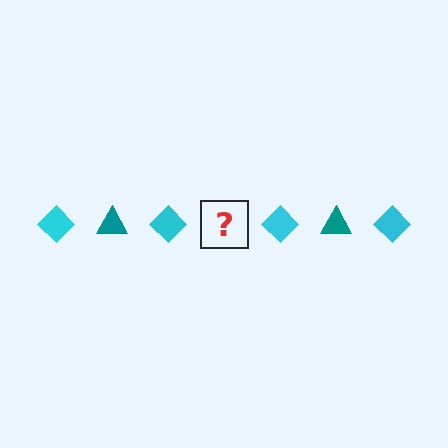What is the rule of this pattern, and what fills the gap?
The rule is that the pattern alternates between cyan diamond and teal triangle. The gap should be filled with a teal triangle.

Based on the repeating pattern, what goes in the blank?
The blank should be a teal triangle.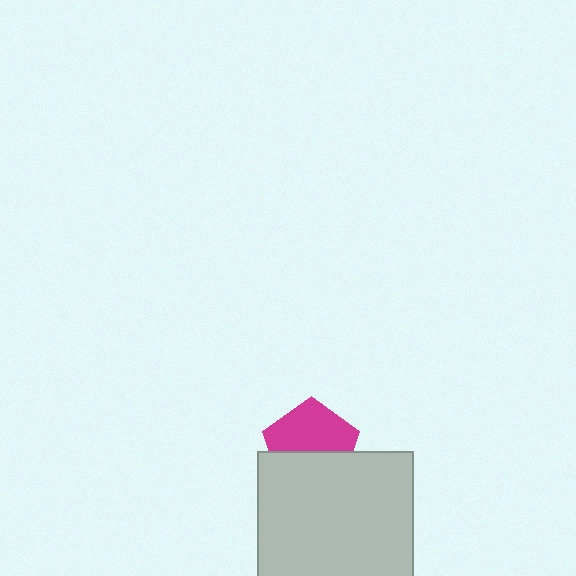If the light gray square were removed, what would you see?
You would see the complete magenta pentagon.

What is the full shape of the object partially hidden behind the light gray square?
The partially hidden object is a magenta pentagon.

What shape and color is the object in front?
The object in front is a light gray square.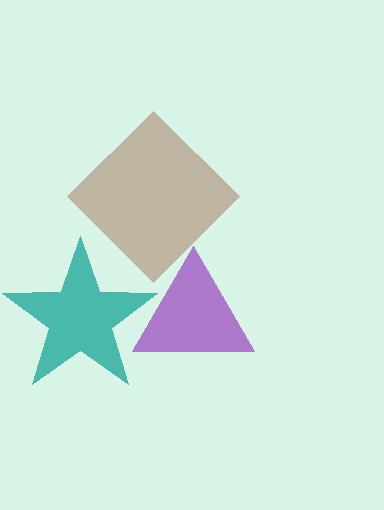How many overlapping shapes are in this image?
There are 3 overlapping shapes in the image.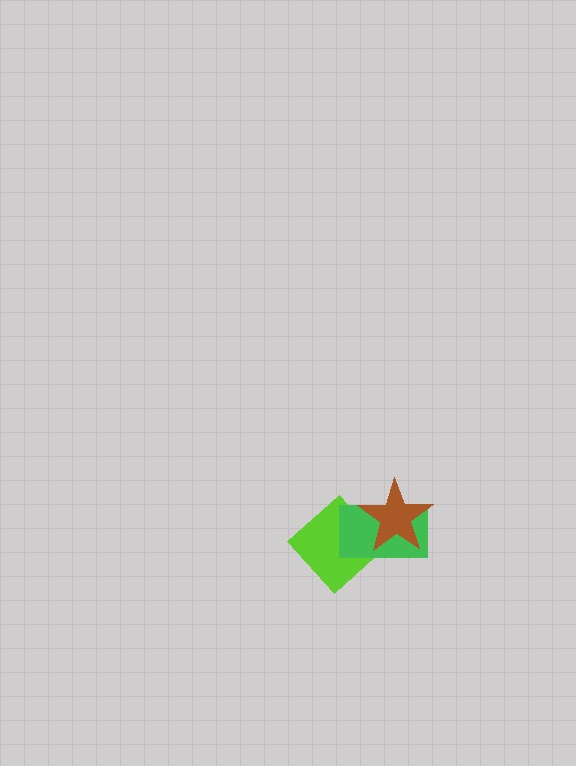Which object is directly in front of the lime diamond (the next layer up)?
The green rectangle is directly in front of the lime diamond.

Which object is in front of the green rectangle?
The brown star is in front of the green rectangle.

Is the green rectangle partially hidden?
Yes, it is partially covered by another shape.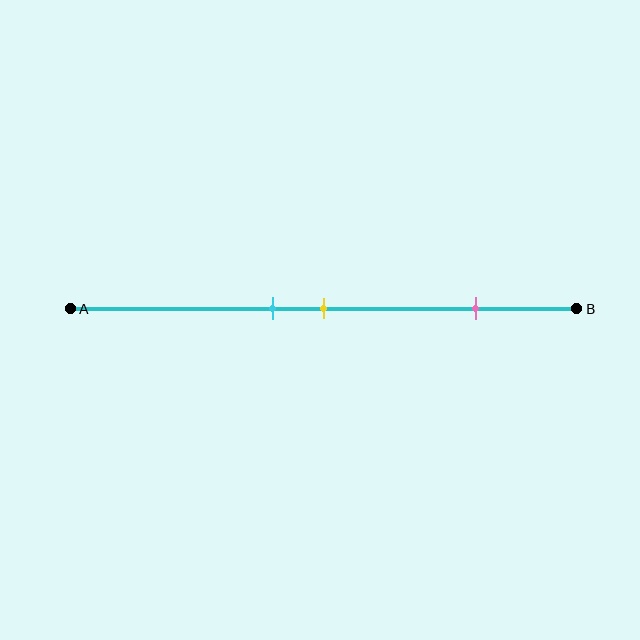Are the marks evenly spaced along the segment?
No, the marks are not evenly spaced.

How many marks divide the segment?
There are 3 marks dividing the segment.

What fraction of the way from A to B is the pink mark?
The pink mark is approximately 80% (0.8) of the way from A to B.